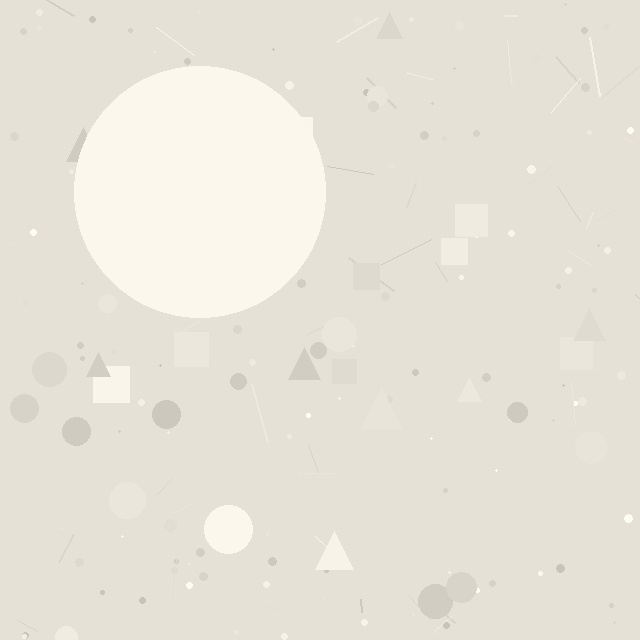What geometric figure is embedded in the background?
A circle is embedded in the background.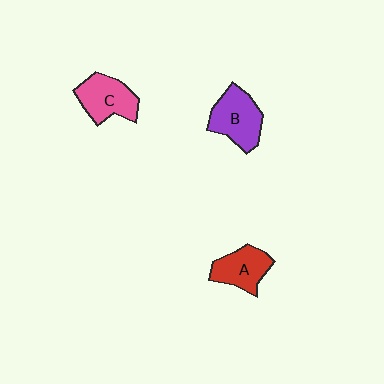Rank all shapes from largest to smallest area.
From largest to smallest: B (purple), C (pink), A (red).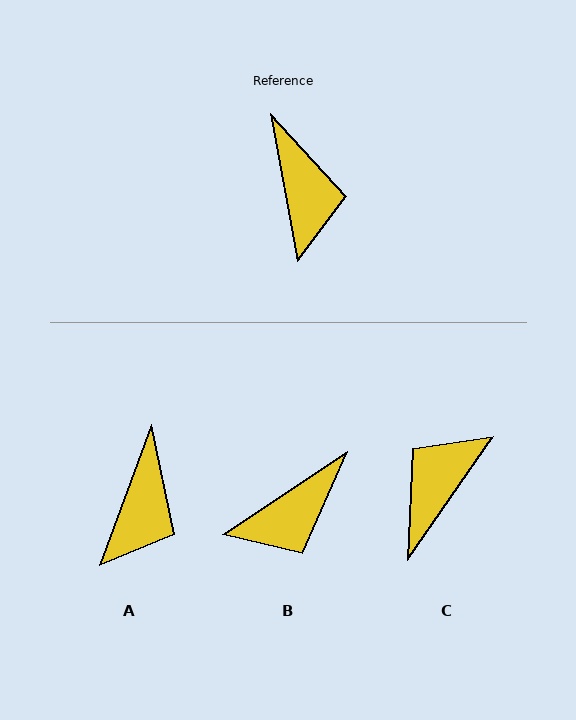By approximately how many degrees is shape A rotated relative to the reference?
Approximately 31 degrees clockwise.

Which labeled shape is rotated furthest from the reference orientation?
C, about 135 degrees away.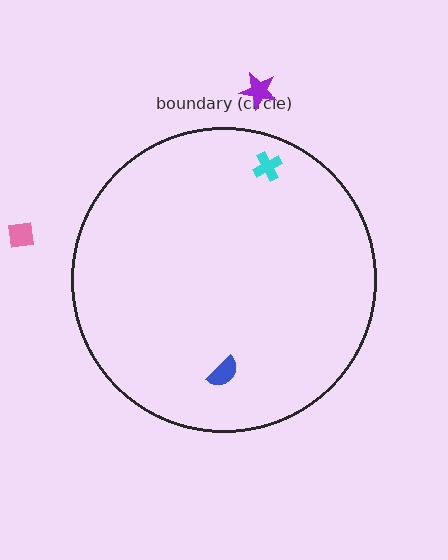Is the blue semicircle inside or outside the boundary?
Inside.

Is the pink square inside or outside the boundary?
Outside.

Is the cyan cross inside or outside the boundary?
Inside.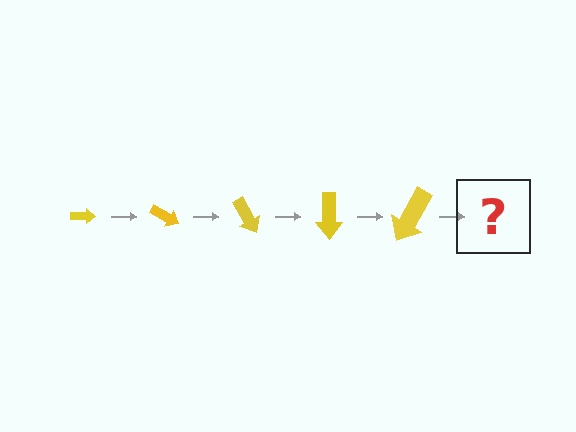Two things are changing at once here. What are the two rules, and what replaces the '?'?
The two rules are that the arrow grows larger each step and it rotates 30 degrees each step. The '?' should be an arrow, larger than the previous one and rotated 150 degrees from the start.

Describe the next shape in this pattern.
It should be an arrow, larger than the previous one and rotated 150 degrees from the start.